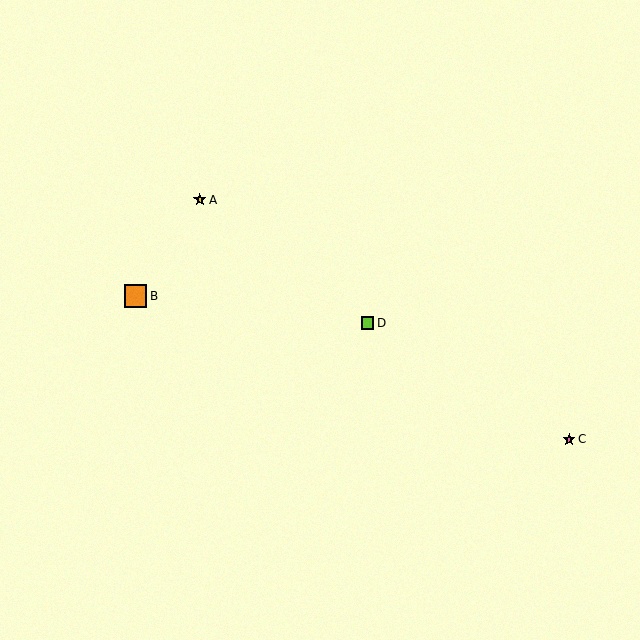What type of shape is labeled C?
Shape C is a pink star.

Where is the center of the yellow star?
The center of the yellow star is at (200, 200).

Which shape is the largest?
The orange square (labeled B) is the largest.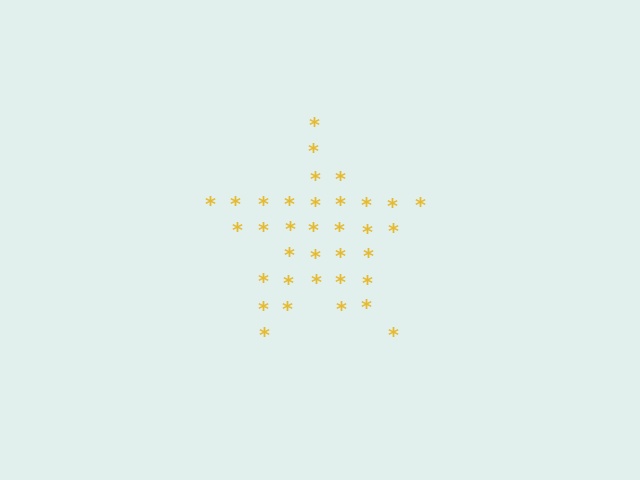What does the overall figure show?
The overall figure shows a star.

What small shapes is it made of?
It is made of small asterisks.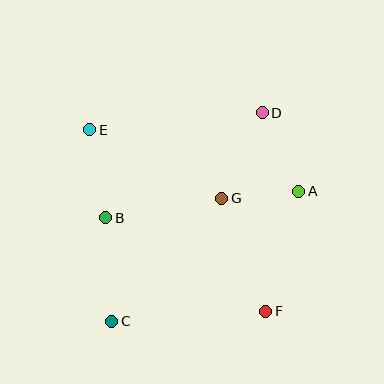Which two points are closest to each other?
Points A and G are closest to each other.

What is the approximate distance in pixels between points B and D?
The distance between B and D is approximately 188 pixels.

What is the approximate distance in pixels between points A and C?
The distance between A and C is approximately 228 pixels.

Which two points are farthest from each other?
Points C and D are farthest from each other.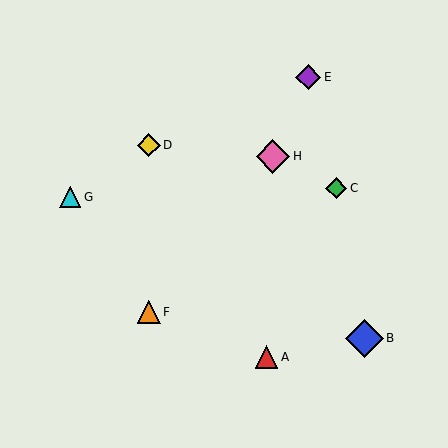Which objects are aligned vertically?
Objects D, F are aligned vertically.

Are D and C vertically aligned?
No, D is at x≈149 and C is at x≈336.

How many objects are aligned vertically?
2 objects (D, F) are aligned vertically.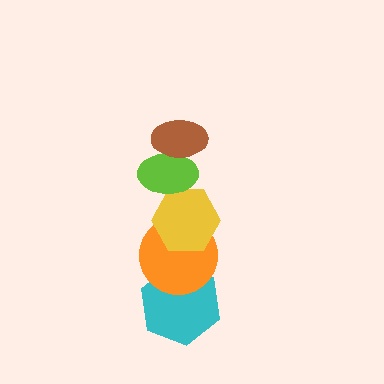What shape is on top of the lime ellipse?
The brown ellipse is on top of the lime ellipse.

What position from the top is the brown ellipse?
The brown ellipse is 1st from the top.